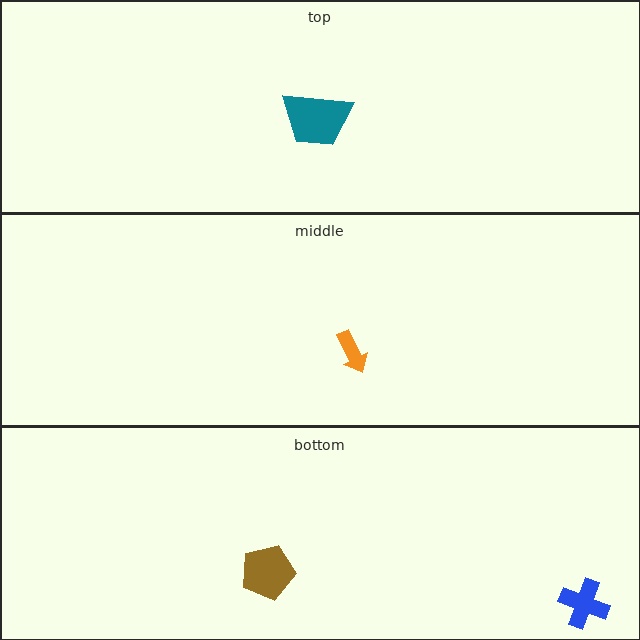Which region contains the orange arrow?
The middle region.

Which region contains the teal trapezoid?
The top region.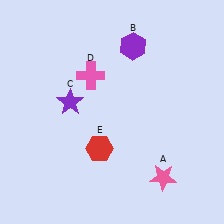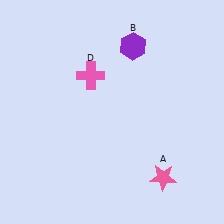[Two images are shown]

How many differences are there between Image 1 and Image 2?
There are 2 differences between the two images.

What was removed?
The red hexagon (E), the purple star (C) were removed in Image 2.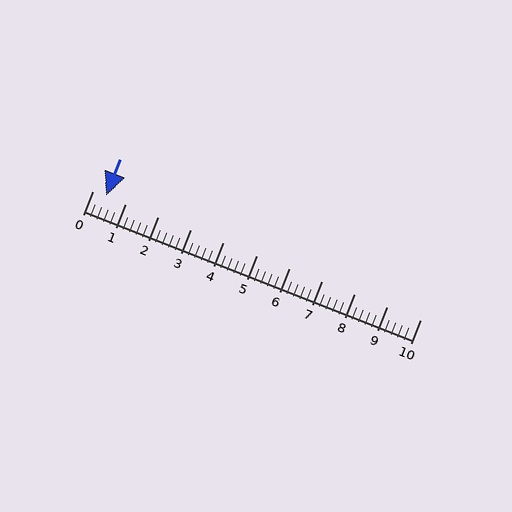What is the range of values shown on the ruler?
The ruler shows values from 0 to 10.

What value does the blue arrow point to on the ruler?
The blue arrow points to approximately 0.4.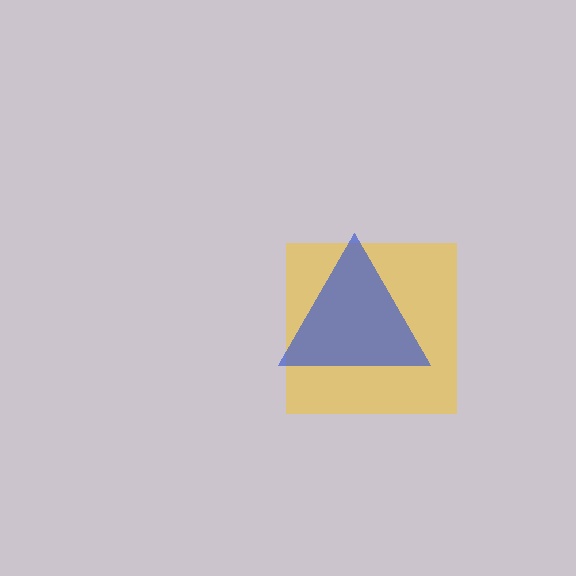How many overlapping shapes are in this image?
There are 2 overlapping shapes in the image.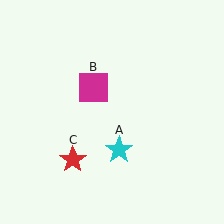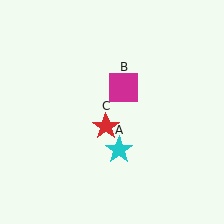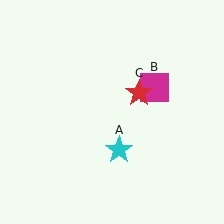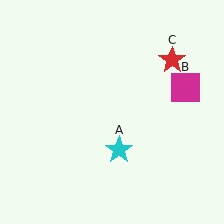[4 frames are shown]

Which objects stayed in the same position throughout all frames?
Cyan star (object A) remained stationary.